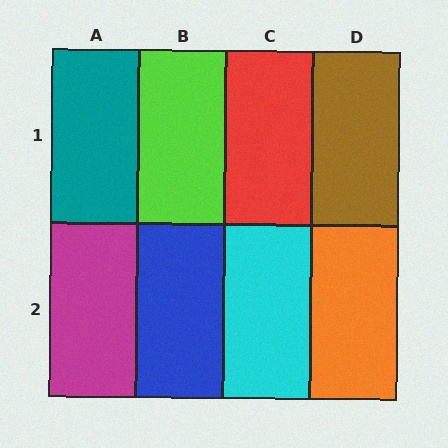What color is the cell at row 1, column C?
Red.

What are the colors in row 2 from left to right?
Magenta, blue, cyan, orange.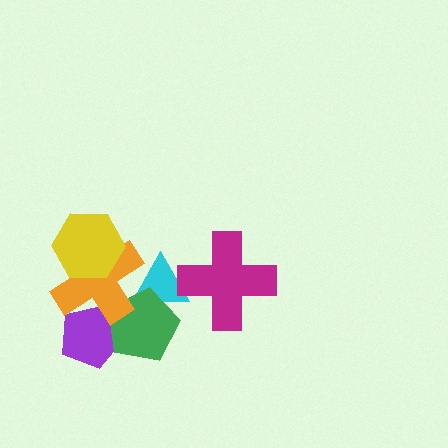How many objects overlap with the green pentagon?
3 objects overlap with the green pentagon.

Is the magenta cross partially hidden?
No, no other shape covers it.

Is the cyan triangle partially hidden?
Yes, it is partially covered by another shape.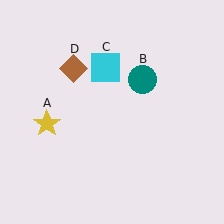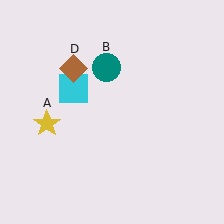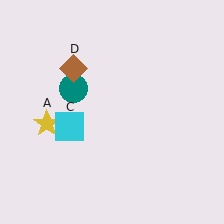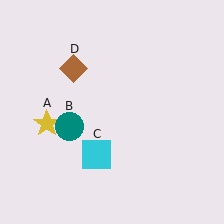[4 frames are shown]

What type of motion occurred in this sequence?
The teal circle (object B), cyan square (object C) rotated counterclockwise around the center of the scene.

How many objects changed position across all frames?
2 objects changed position: teal circle (object B), cyan square (object C).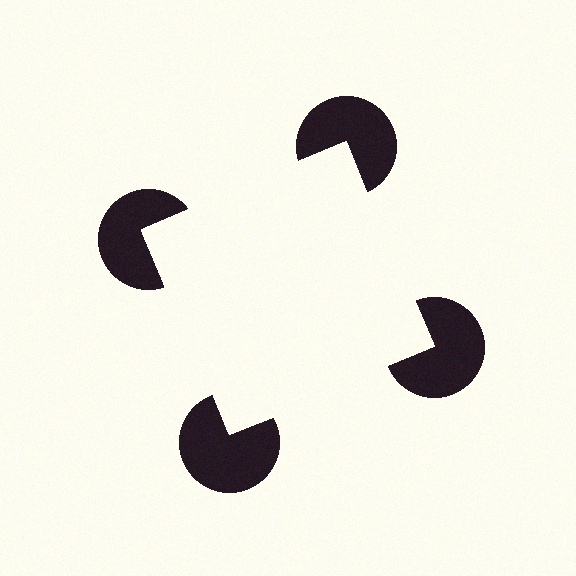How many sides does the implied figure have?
4 sides.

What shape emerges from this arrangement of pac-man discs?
An illusory square — its edges are inferred from the aligned wedge cuts in the pac-man discs, not physically drawn.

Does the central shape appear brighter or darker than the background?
It typically appears slightly brighter than the background, even though no actual brightness change is drawn.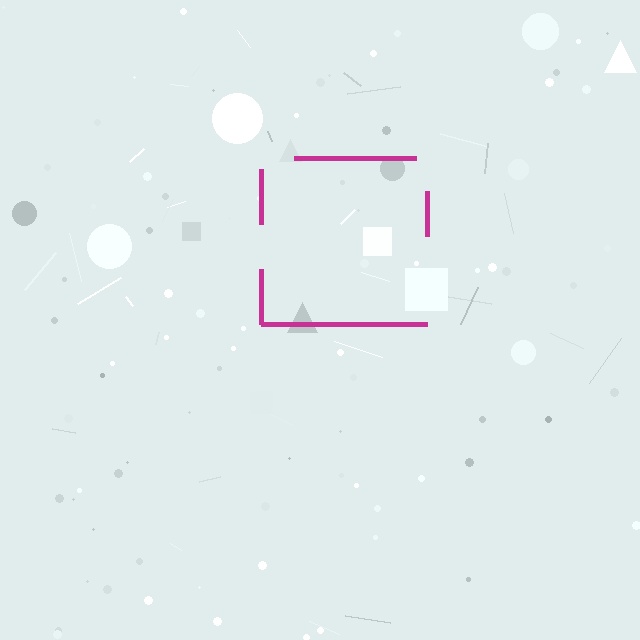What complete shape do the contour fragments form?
The contour fragments form a square.